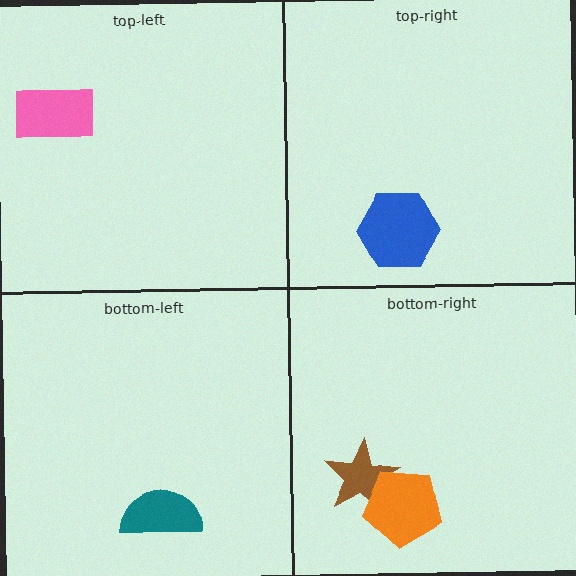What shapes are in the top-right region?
The blue hexagon.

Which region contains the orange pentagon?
The bottom-right region.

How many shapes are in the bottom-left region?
1.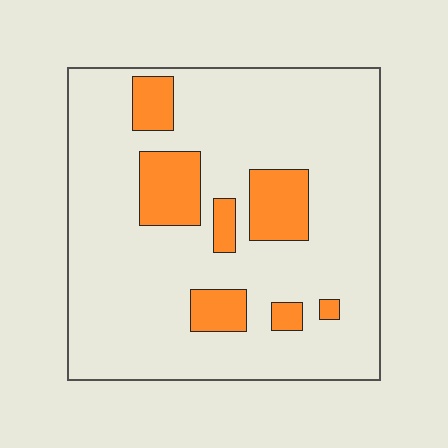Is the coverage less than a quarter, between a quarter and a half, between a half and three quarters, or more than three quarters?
Less than a quarter.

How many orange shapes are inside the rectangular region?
7.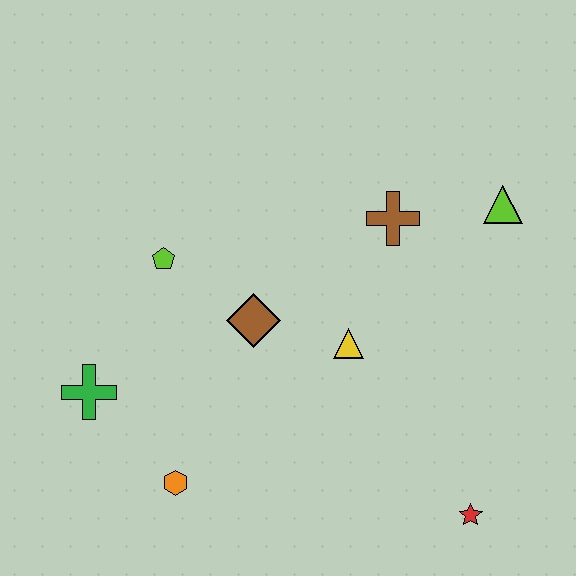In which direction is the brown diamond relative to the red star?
The brown diamond is to the left of the red star.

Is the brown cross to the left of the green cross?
No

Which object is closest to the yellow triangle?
The brown diamond is closest to the yellow triangle.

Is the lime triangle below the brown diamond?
No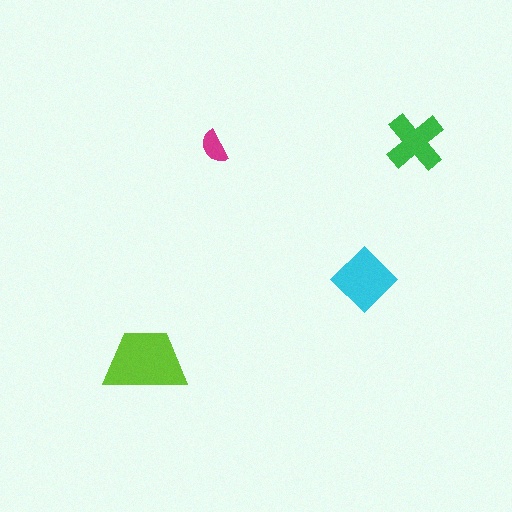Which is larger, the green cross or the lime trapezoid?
The lime trapezoid.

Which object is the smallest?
The magenta semicircle.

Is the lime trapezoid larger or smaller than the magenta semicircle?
Larger.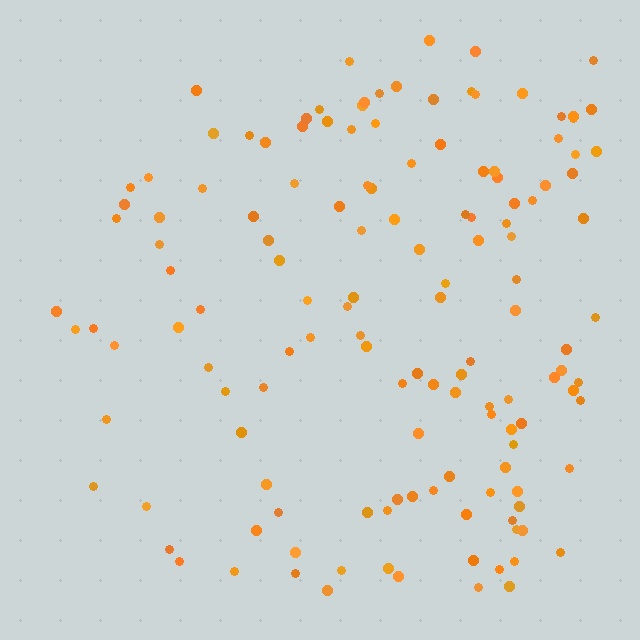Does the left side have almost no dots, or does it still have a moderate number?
Still a moderate number, just noticeably fewer than the right.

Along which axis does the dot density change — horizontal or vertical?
Horizontal.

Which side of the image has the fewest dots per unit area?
The left.